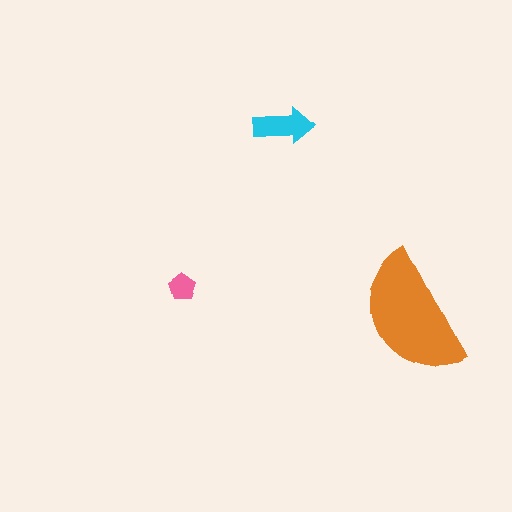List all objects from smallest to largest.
The pink pentagon, the cyan arrow, the orange semicircle.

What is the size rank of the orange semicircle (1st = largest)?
1st.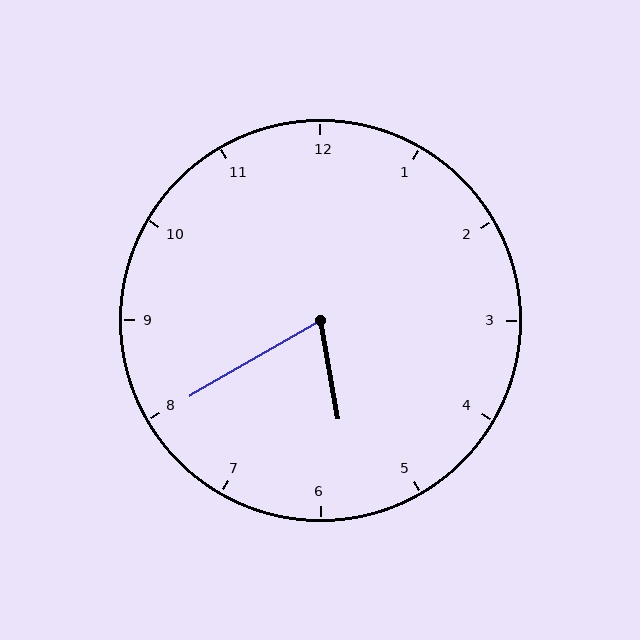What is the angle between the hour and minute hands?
Approximately 70 degrees.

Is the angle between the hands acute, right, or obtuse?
It is acute.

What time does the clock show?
5:40.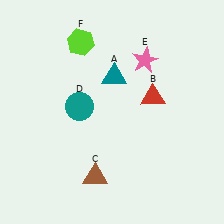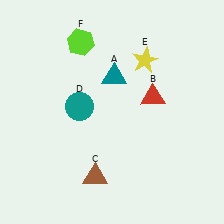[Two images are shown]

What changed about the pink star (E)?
In Image 1, E is pink. In Image 2, it changed to yellow.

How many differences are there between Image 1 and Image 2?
There is 1 difference between the two images.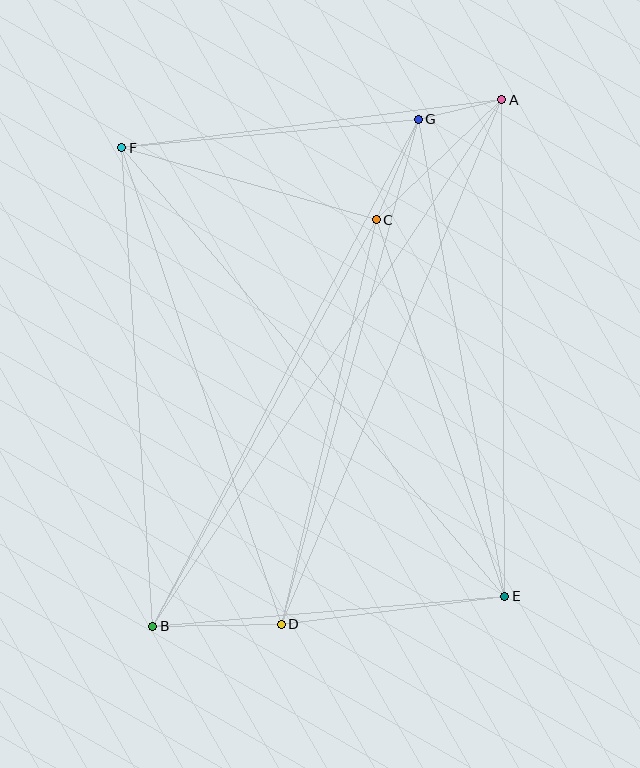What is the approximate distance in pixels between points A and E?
The distance between A and E is approximately 497 pixels.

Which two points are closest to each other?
Points A and G are closest to each other.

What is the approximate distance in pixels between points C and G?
The distance between C and G is approximately 109 pixels.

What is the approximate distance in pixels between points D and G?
The distance between D and G is approximately 523 pixels.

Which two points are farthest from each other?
Points A and B are farthest from each other.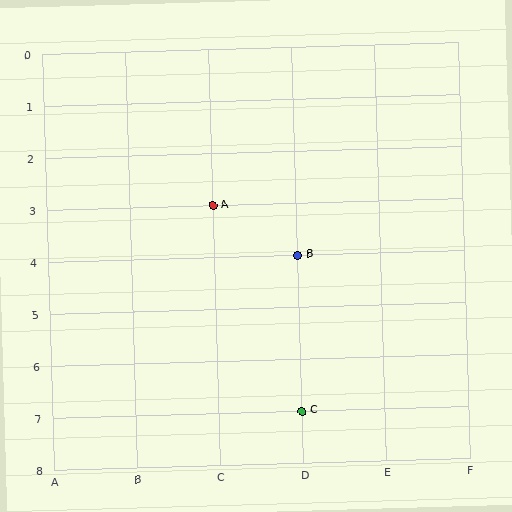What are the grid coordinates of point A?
Point A is at grid coordinates (C, 3).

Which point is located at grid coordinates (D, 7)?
Point C is at (D, 7).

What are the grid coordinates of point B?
Point B is at grid coordinates (D, 4).